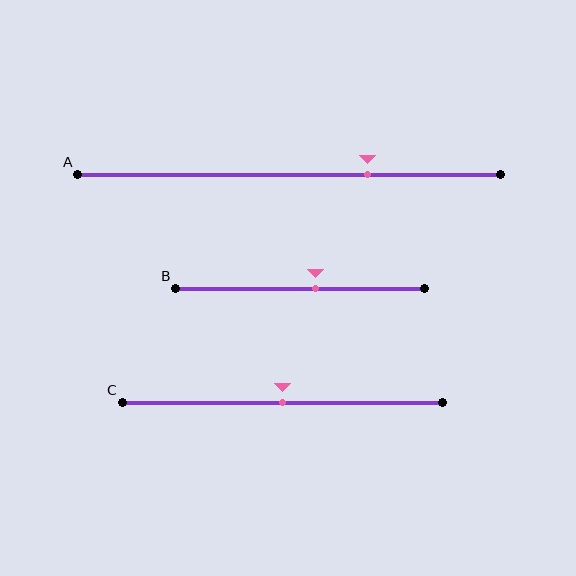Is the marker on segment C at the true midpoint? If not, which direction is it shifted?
Yes, the marker on segment C is at the true midpoint.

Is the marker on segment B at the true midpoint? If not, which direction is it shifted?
No, the marker on segment B is shifted to the right by about 6% of the segment length.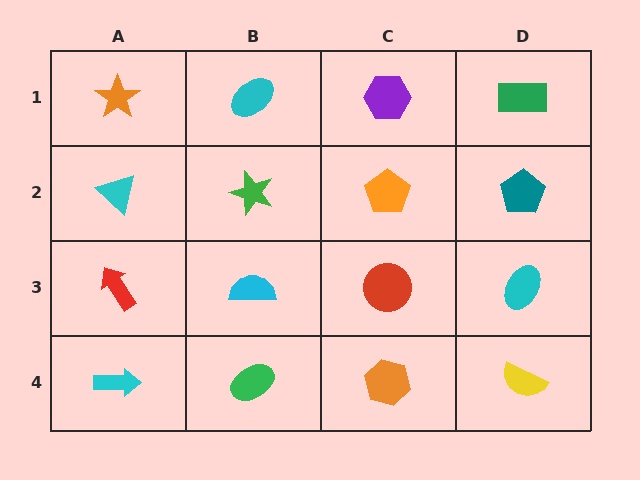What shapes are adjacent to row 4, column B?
A cyan semicircle (row 3, column B), a cyan arrow (row 4, column A), an orange hexagon (row 4, column C).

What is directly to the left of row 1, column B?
An orange star.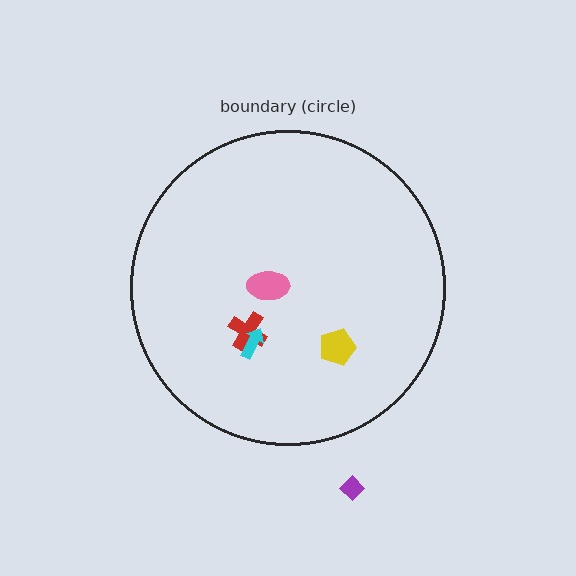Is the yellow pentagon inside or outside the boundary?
Inside.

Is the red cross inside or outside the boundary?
Inside.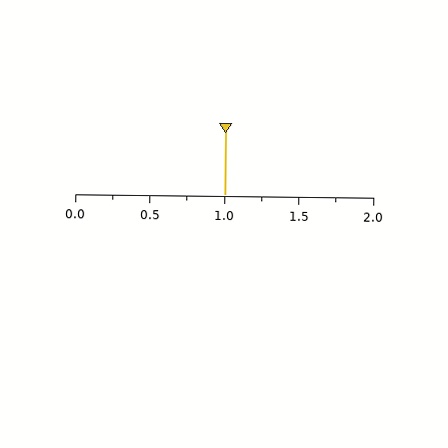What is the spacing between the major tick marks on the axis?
The major ticks are spaced 0.5 apart.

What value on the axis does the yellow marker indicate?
The marker indicates approximately 1.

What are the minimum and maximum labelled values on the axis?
The axis runs from 0.0 to 2.0.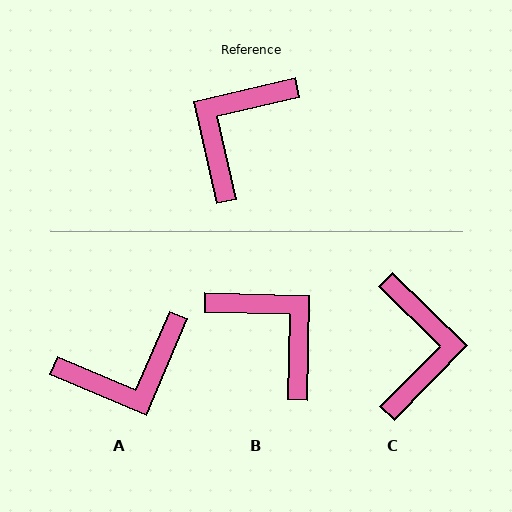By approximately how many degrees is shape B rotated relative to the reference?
Approximately 104 degrees clockwise.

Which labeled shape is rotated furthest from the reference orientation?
C, about 147 degrees away.